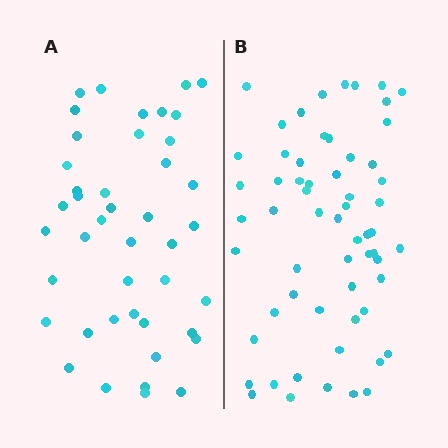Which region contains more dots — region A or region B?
Region B (the right region) has more dots.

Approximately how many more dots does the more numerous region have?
Region B has approximately 15 more dots than region A.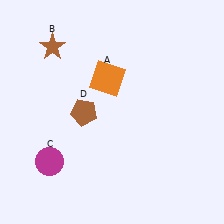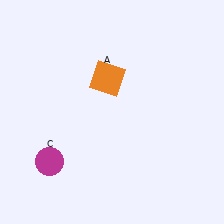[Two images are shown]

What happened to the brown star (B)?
The brown star (B) was removed in Image 2. It was in the top-left area of Image 1.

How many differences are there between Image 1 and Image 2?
There are 2 differences between the two images.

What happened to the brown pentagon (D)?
The brown pentagon (D) was removed in Image 2. It was in the bottom-left area of Image 1.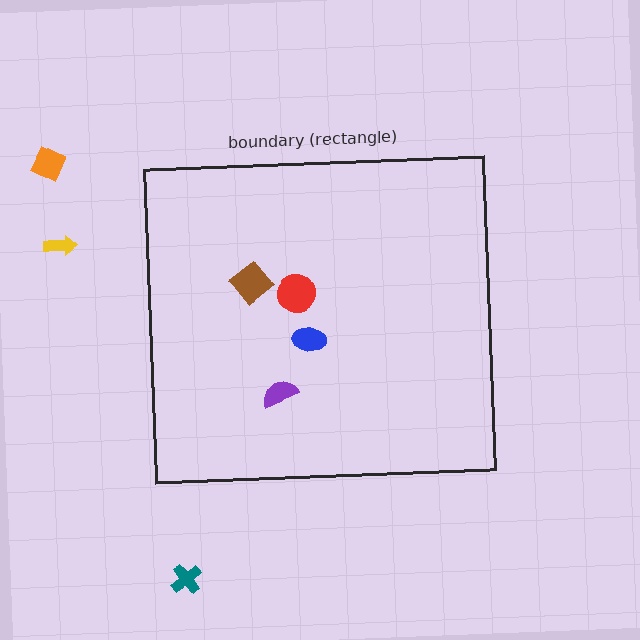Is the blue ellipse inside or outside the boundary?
Inside.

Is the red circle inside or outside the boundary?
Inside.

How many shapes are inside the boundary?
4 inside, 3 outside.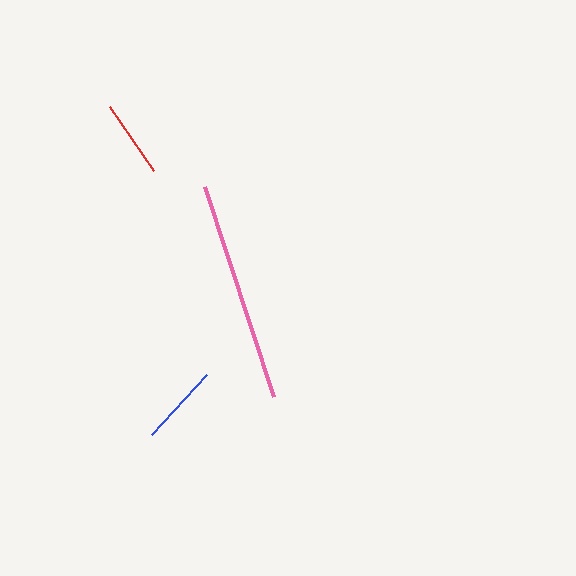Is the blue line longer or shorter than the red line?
The blue line is longer than the red line.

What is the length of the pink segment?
The pink segment is approximately 221 pixels long.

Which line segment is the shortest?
The red line is the shortest at approximately 78 pixels.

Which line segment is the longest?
The pink line is the longest at approximately 221 pixels.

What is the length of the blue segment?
The blue segment is approximately 81 pixels long.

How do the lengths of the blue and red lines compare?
The blue and red lines are approximately the same length.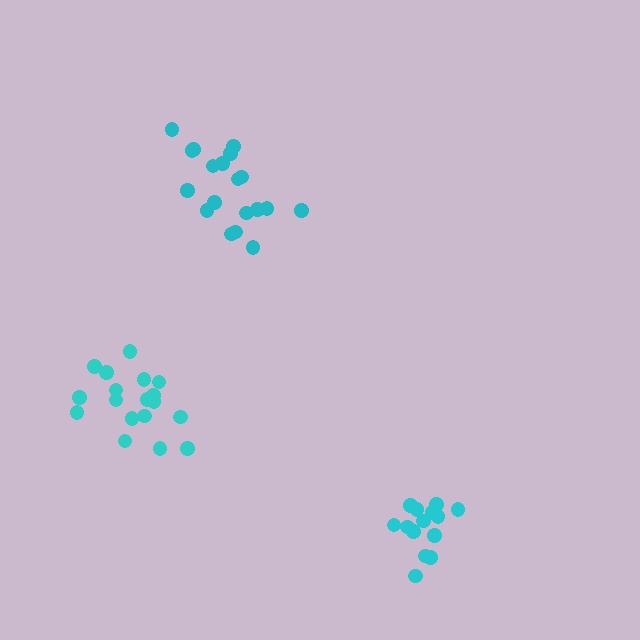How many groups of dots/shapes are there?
There are 3 groups.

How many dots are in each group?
Group 1: 19 dots, Group 2: 14 dots, Group 3: 18 dots (51 total).